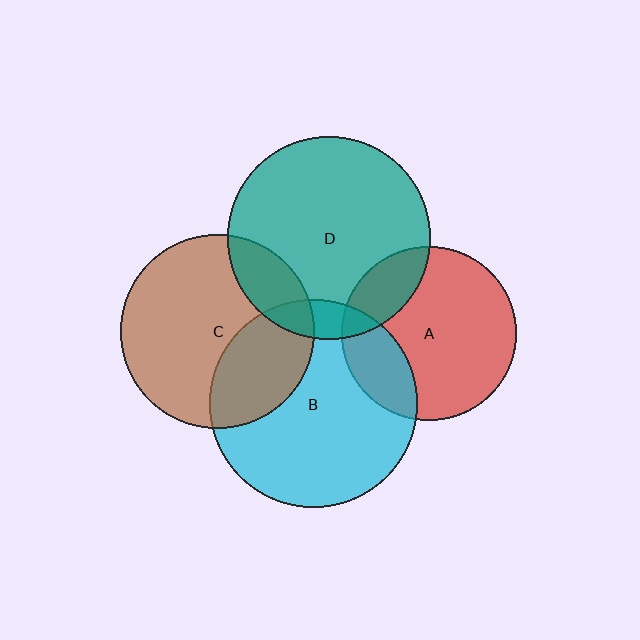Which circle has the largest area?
Circle B (cyan).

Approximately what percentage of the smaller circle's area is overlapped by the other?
Approximately 20%.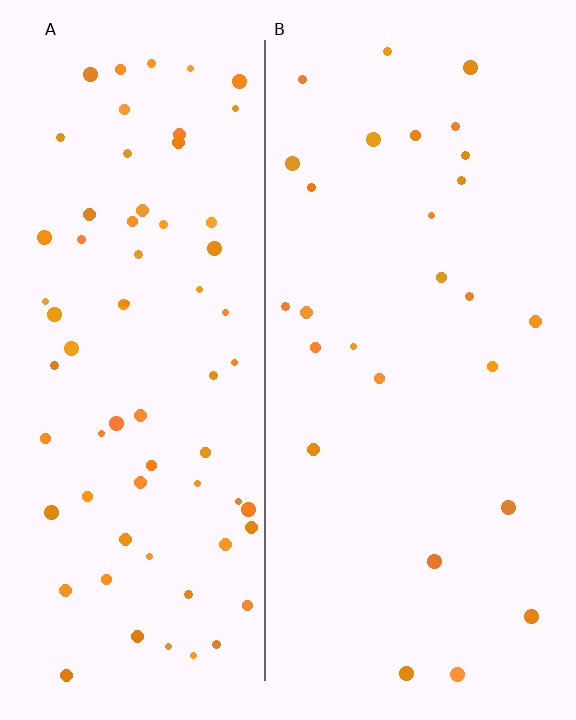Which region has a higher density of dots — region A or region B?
A (the left).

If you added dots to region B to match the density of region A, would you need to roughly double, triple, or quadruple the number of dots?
Approximately triple.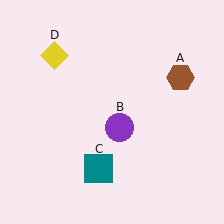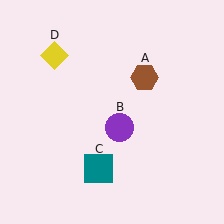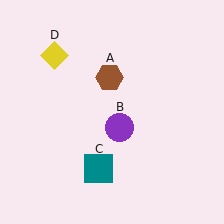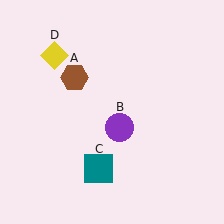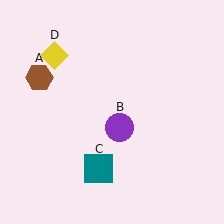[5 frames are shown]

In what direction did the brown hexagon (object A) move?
The brown hexagon (object A) moved left.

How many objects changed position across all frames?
1 object changed position: brown hexagon (object A).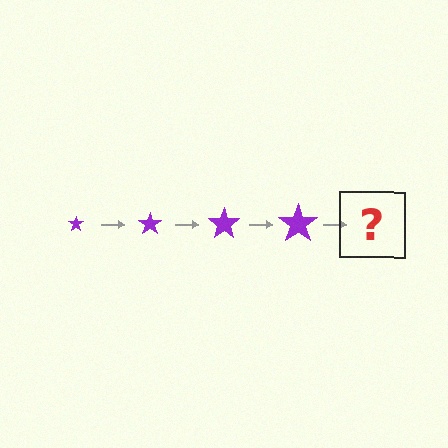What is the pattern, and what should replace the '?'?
The pattern is that the star gets progressively larger each step. The '?' should be a purple star, larger than the previous one.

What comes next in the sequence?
The next element should be a purple star, larger than the previous one.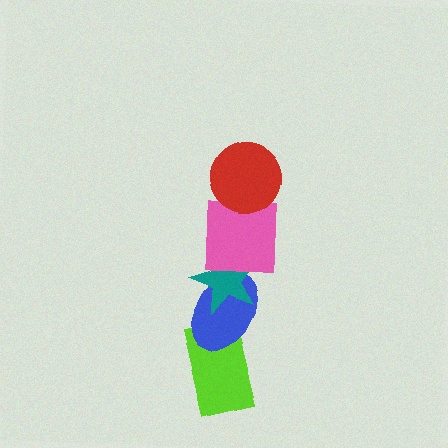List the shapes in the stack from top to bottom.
From top to bottom: the red circle, the pink square, the teal star, the blue ellipse, the lime rectangle.